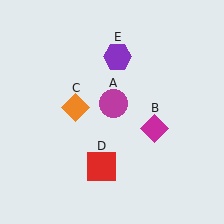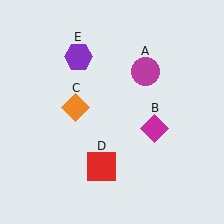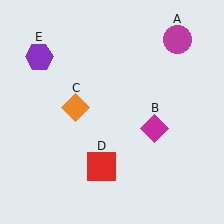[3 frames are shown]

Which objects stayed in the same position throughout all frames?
Magenta diamond (object B) and orange diamond (object C) and red square (object D) remained stationary.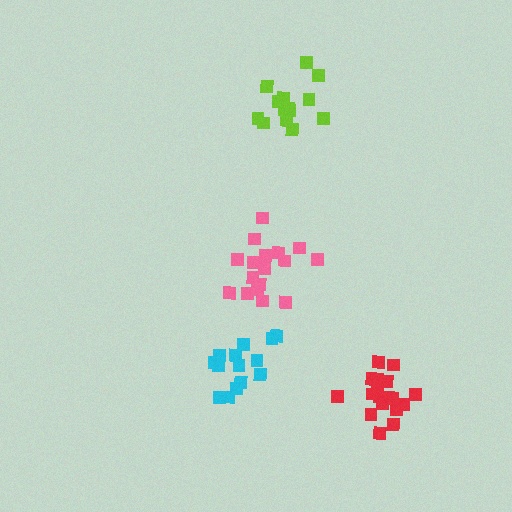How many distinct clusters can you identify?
There are 4 distinct clusters.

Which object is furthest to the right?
The red cluster is rightmost.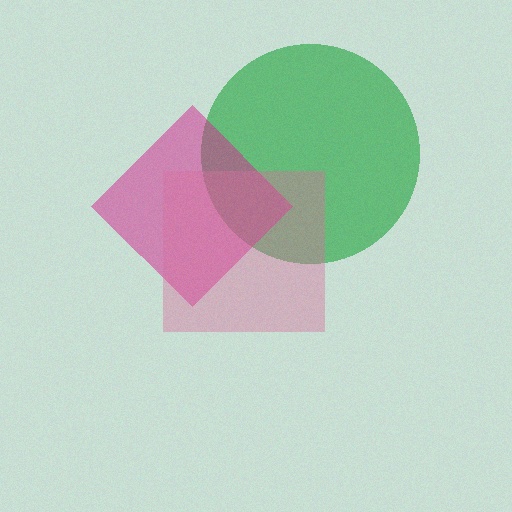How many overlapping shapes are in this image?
There are 3 overlapping shapes in the image.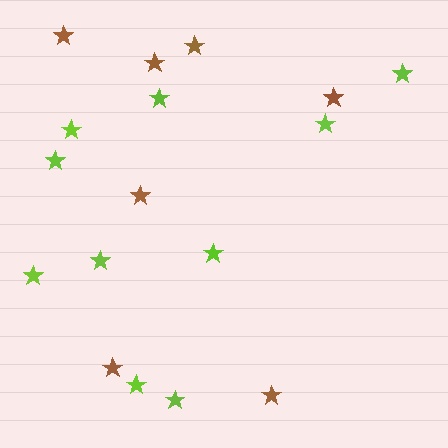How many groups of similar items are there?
There are 2 groups: one group of brown stars (7) and one group of lime stars (10).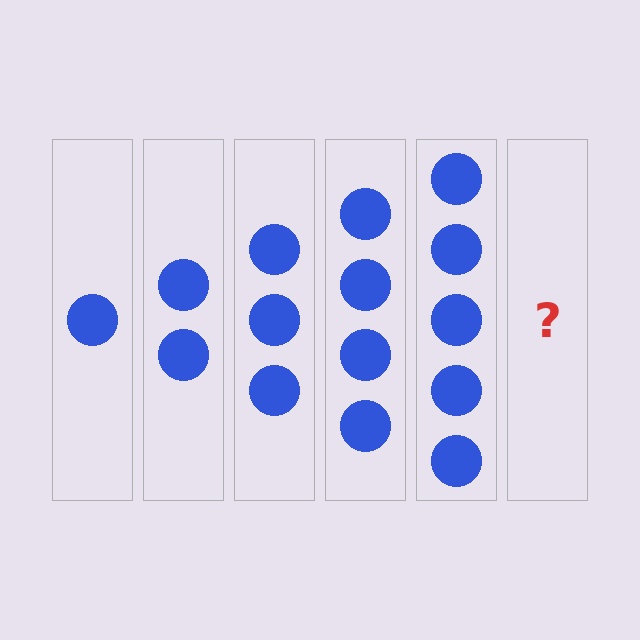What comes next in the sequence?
The next element should be 6 circles.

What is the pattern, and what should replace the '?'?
The pattern is that each step adds one more circle. The '?' should be 6 circles.